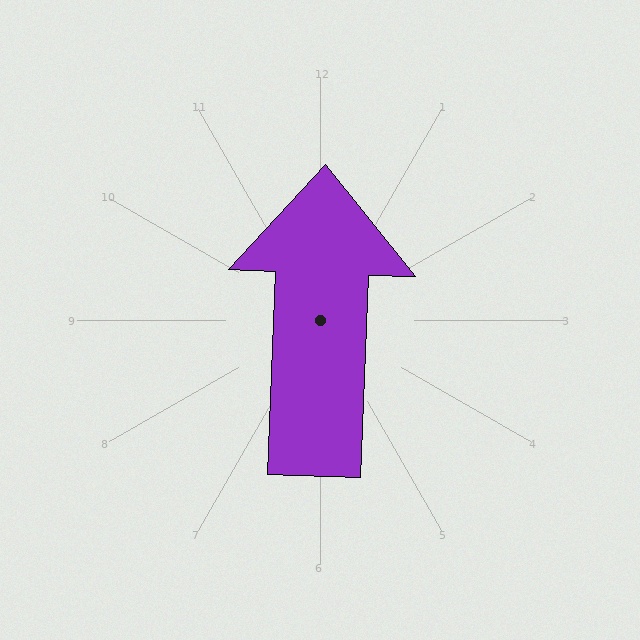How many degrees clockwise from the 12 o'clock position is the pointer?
Approximately 2 degrees.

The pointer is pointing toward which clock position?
Roughly 12 o'clock.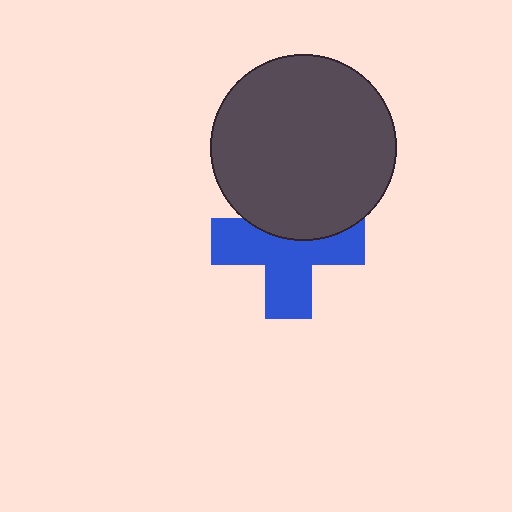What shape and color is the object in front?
The object in front is a dark gray circle.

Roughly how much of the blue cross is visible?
About half of it is visible (roughly 64%).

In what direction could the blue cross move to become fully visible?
The blue cross could move down. That would shift it out from behind the dark gray circle entirely.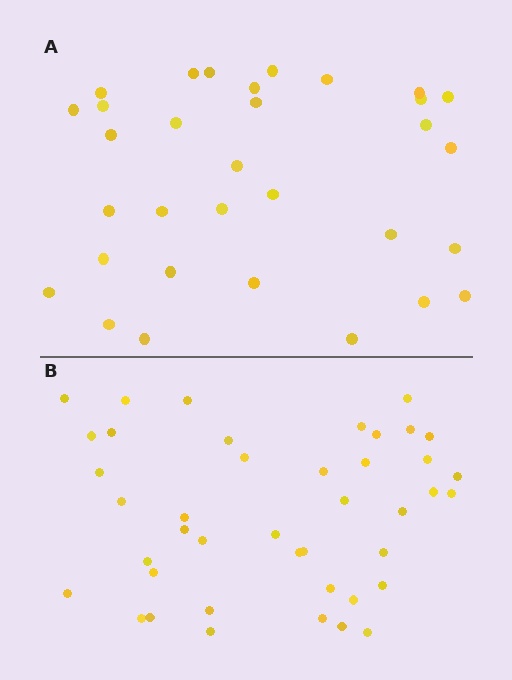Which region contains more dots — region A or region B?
Region B (the bottom region) has more dots.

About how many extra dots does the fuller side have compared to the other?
Region B has roughly 10 or so more dots than region A.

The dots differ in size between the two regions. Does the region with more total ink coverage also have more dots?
No. Region A has more total ink coverage because its dots are larger, but region B actually contains more individual dots. Total area can be misleading — the number of items is what matters here.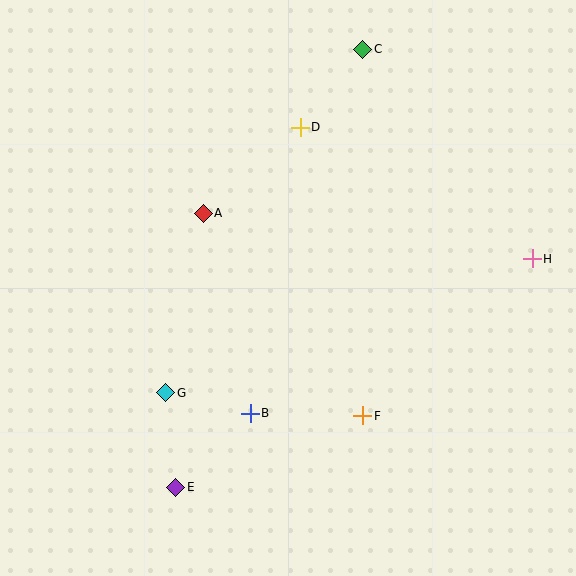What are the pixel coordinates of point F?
Point F is at (363, 416).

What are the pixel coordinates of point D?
Point D is at (300, 127).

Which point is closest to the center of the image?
Point A at (203, 213) is closest to the center.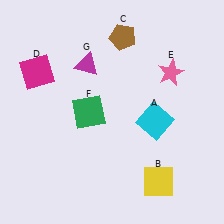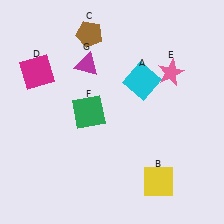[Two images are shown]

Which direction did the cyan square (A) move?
The cyan square (A) moved up.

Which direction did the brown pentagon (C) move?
The brown pentagon (C) moved left.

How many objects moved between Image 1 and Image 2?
2 objects moved between the two images.